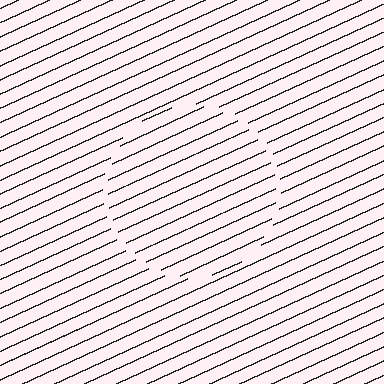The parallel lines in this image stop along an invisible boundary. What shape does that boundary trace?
An illusory circle. The interior of the shape contains the same grating, shifted by half a period — the contour is defined by the phase discontinuity where line-ends from the inner and outer gratings abut.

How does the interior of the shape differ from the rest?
The interior of the shape contains the same grating, shifted by half a period — the contour is defined by the phase discontinuity where line-ends from the inner and outer gratings abut.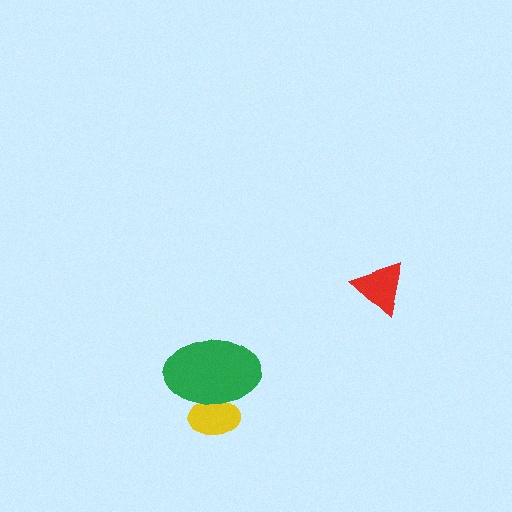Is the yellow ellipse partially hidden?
Yes, it is partially covered by another shape.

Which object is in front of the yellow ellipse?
The green ellipse is in front of the yellow ellipse.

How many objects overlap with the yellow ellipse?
1 object overlaps with the yellow ellipse.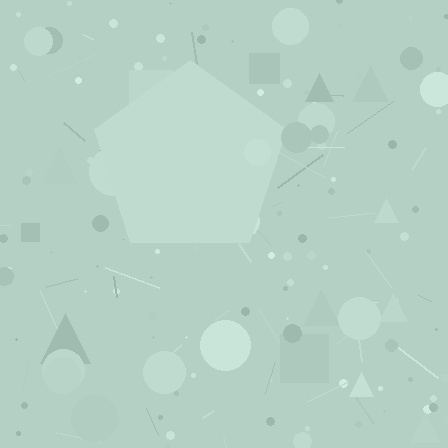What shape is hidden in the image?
A pentagon is hidden in the image.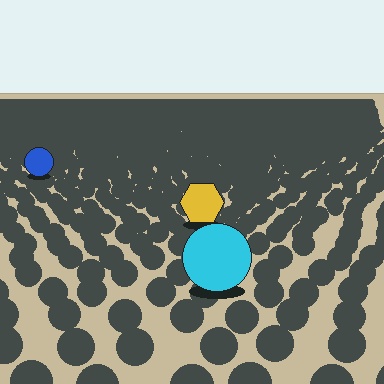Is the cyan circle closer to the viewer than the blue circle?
Yes. The cyan circle is closer — you can tell from the texture gradient: the ground texture is coarser near it.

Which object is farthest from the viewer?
The blue circle is farthest from the viewer. It appears smaller and the ground texture around it is denser.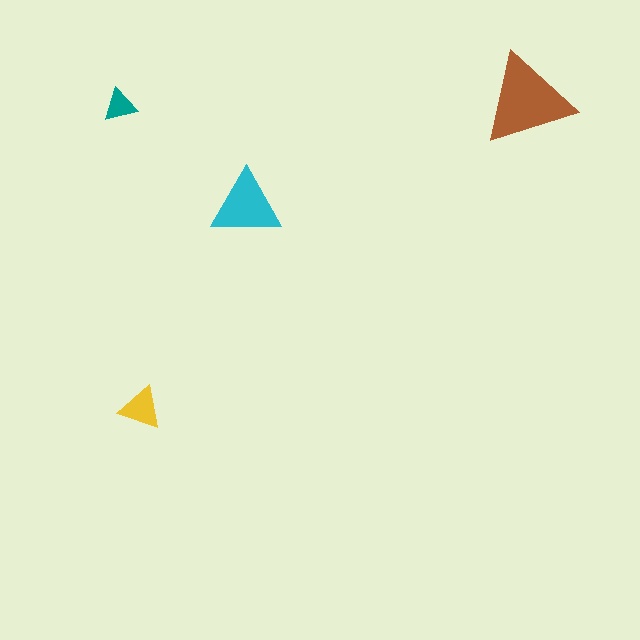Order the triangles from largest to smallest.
the brown one, the cyan one, the yellow one, the teal one.